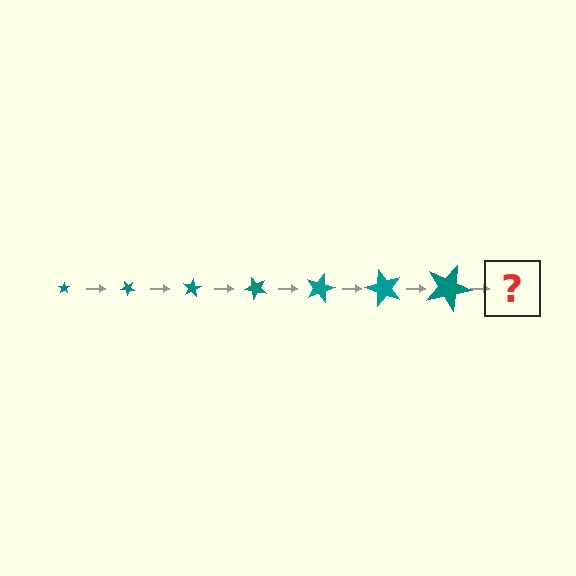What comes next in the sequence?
The next element should be a star, larger than the previous one and rotated 280 degrees from the start.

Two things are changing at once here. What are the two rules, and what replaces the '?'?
The two rules are that the star grows larger each step and it rotates 40 degrees each step. The '?' should be a star, larger than the previous one and rotated 280 degrees from the start.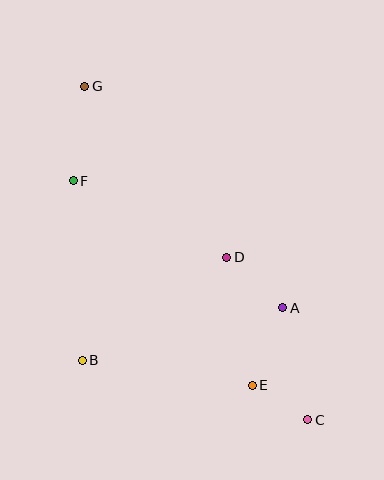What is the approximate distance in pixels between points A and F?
The distance between A and F is approximately 245 pixels.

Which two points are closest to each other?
Points C and E are closest to each other.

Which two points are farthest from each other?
Points C and G are farthest from each other.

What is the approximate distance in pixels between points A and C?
The distance between A and C is approximately 115 pixels.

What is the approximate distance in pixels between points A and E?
The distance between A and E is approximately 83 pixels.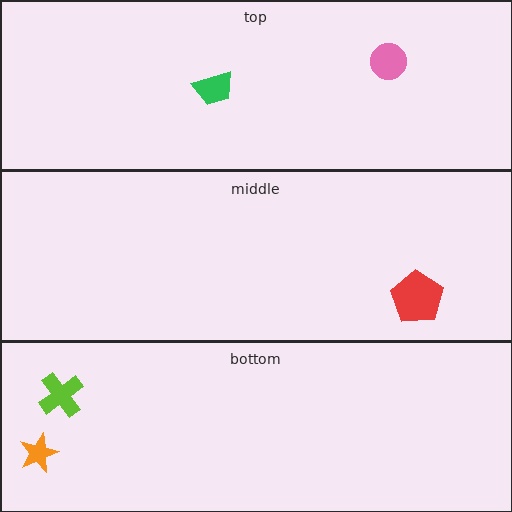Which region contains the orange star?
The bottom region.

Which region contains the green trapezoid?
The top region.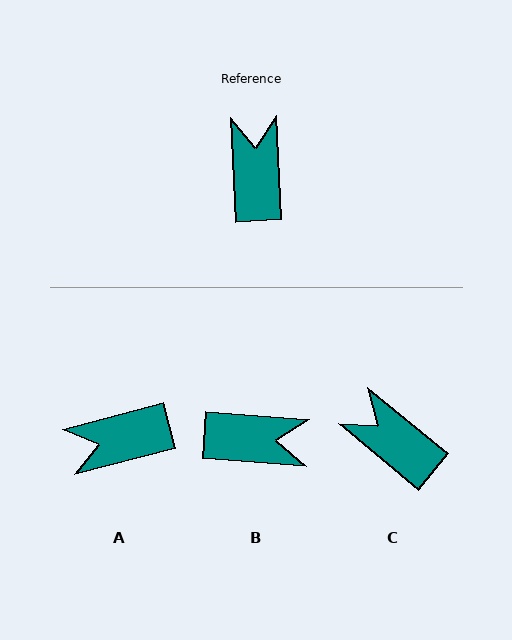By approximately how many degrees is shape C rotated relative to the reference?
Approximately 48 degrees counter-clockwise.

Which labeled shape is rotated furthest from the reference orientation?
A, about 102 degrees away.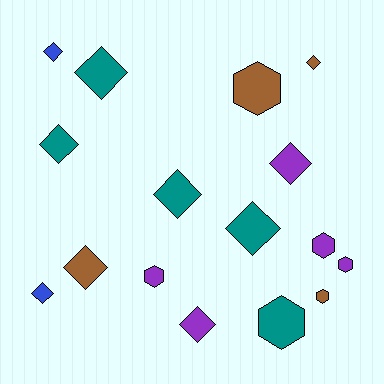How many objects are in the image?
There are 16 objects.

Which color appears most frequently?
Purple, with 5 objects.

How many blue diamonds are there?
There are 2 blue diamonds.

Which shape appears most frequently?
Diamond, with 10 objects.